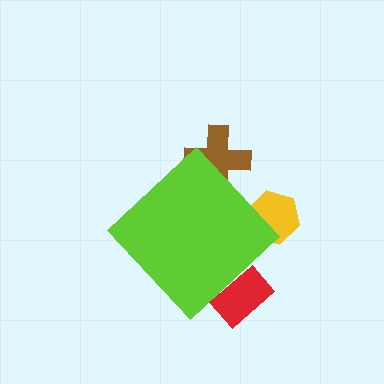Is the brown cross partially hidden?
Yes, the brown cross is partially hidden behind the lime diamond.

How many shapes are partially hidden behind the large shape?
3 shapes are partially hidden.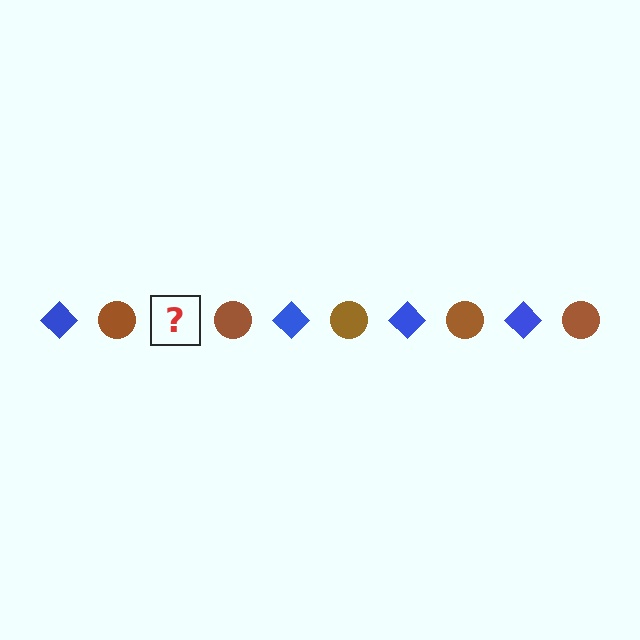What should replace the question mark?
The question mark should be replaced with a blue diamond.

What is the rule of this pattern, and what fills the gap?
The rule is that the pattern alternates between blue diamond and brown circle. The gap should be filled with a blue diamond.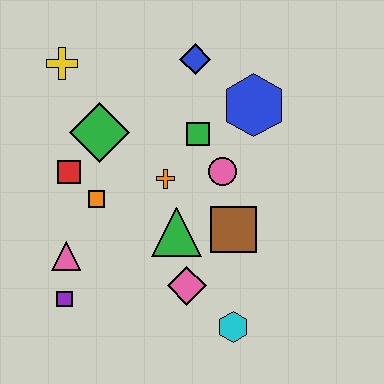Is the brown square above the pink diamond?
Yes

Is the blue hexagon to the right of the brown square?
Yes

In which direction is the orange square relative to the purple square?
The orange square is above the purple square.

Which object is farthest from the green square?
The purple square is farthest from the green square.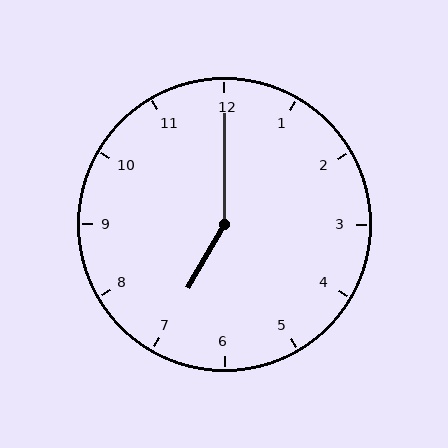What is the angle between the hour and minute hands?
Approximately 150 degrees.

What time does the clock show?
7:00.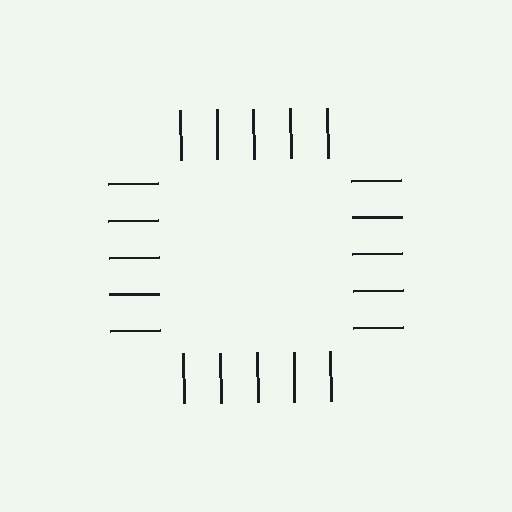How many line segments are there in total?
20 — 5 along each of the 4 edges.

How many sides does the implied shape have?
4 sides — the line-ends trace a square.